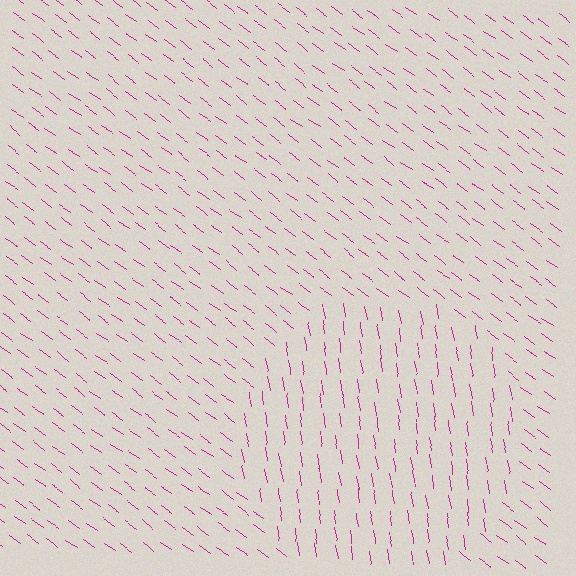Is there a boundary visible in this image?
Yes, there is a texture boundary formed by a change in line orientation.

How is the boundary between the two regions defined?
The boundary is defined purely by a change in line orientation (approximately 45 degrees difference). All lines are the same color and thickness.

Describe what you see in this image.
The image is filled with small magenta line segments. A circle region in the image has lines oriented differently from the surrounding lines, creating a visible texture boundary.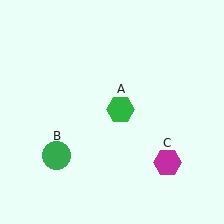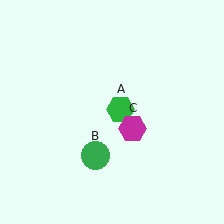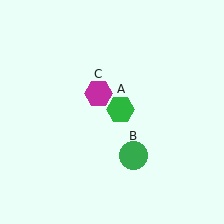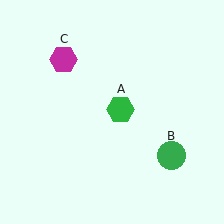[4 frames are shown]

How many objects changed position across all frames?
2 objects changed position: green circle (object B), magenta hexagon (object C).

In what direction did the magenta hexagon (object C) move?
The magenta hexagon (object C) moved up and to the left.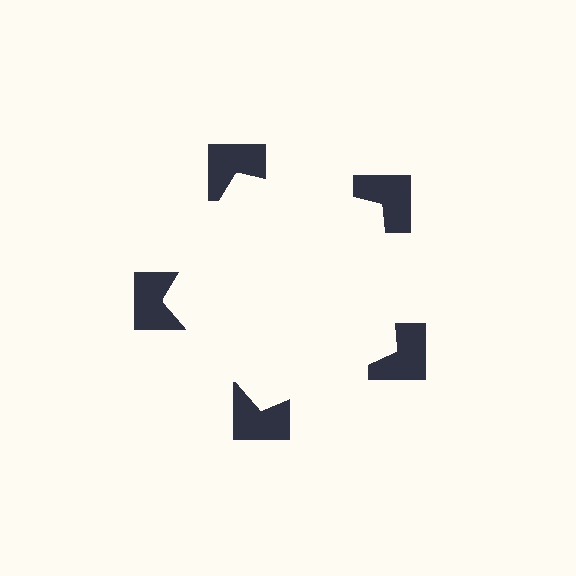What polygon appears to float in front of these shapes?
An illusory pentagon — its edges are inferred from the aligned wedge cuts in the notched squares, not physically drawn.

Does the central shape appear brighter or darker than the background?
It typically appears slightly brighter than the background, even though no actual brightness change is drawn.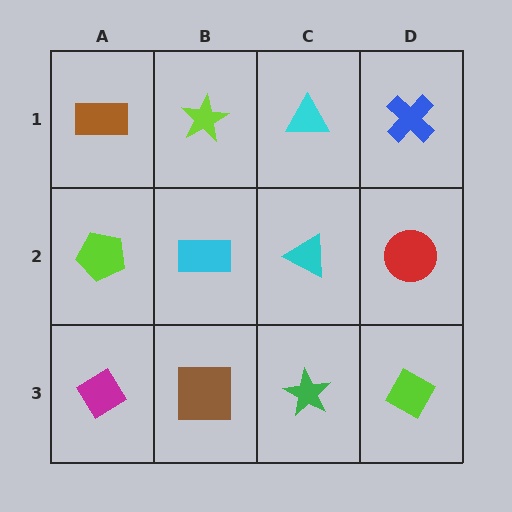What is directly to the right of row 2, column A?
A cyan rectangle.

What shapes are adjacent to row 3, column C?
A cyan triangle (row 2, column C), a brown square (row 3, column B), a lime diamond (row 3, column D).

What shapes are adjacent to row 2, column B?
A lime star (row 1, column B), a brown square (row 3, column B), a lime pentagon (row 2, column A), a cyan triangle (row 2, column C).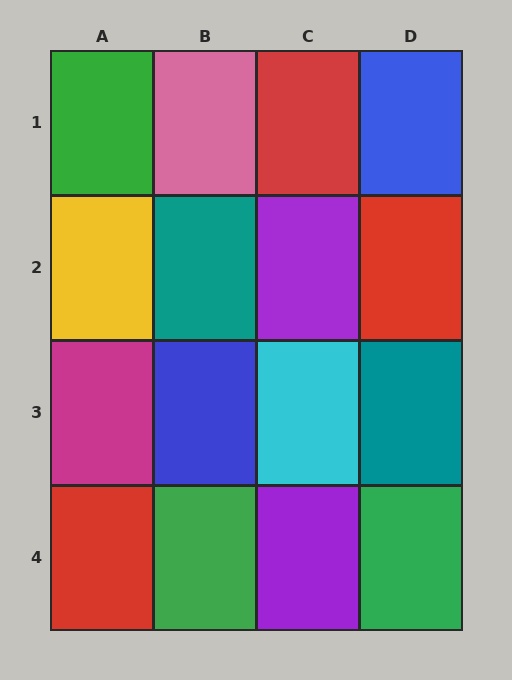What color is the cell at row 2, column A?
Yellow.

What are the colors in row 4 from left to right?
Red, green, purple, green.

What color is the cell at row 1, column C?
Red.